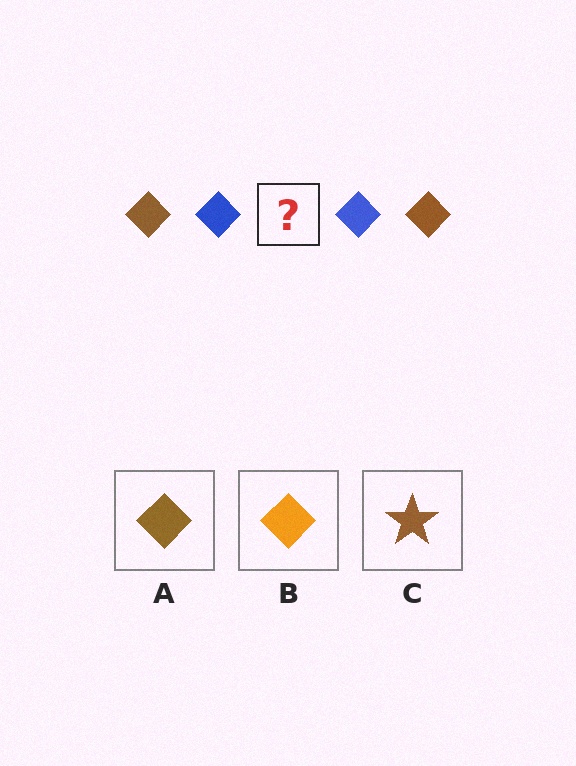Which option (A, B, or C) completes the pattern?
A.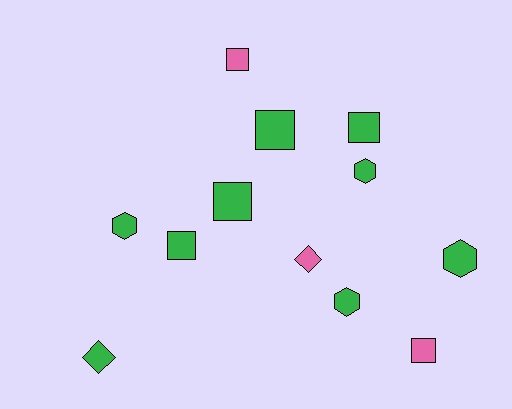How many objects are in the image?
There are 12 objects.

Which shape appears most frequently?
Square, with 6 objects.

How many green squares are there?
There are 4 green squares.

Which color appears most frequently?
Green, with 9 objects.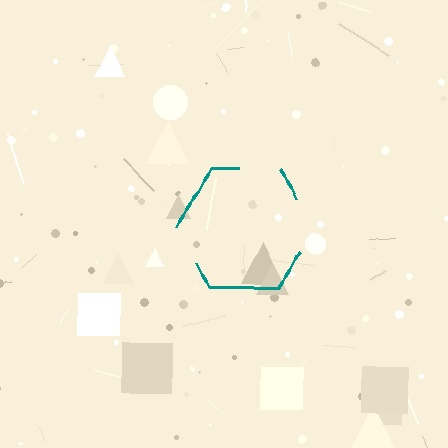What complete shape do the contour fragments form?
The contour fragments form a hexagon.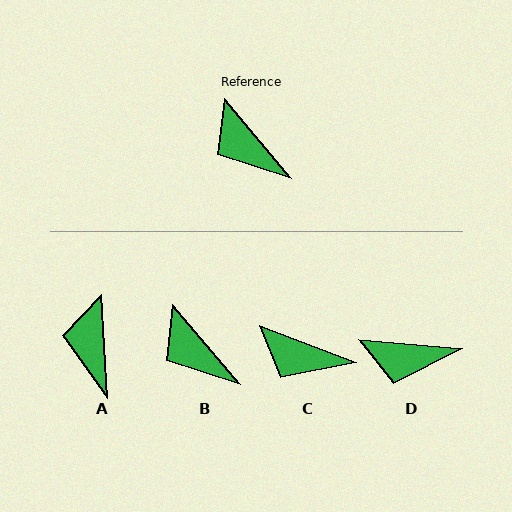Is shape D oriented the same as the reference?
No, it is off by about 45 degrees.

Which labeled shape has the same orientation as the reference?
B.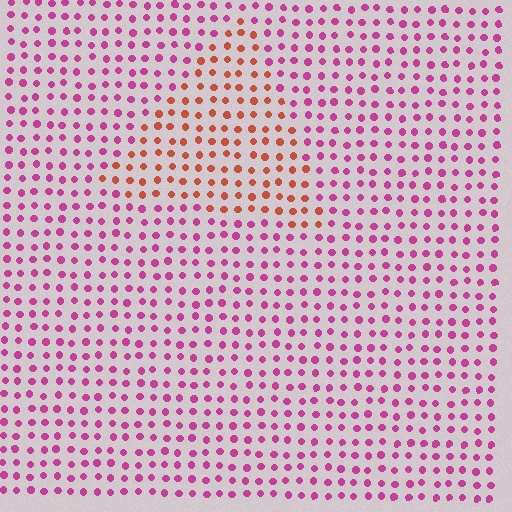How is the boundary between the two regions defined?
The boundary is defined purely by a slight shift in hue (about 48 degrees). Spacing, size, and orientation are identical on both sides.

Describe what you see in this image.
The image is filled with small magenta elements in a uniform arrangement. A triangle-shaped region is visible where the elements are tinted to a slightly different hue, forming a subtle color boundary.